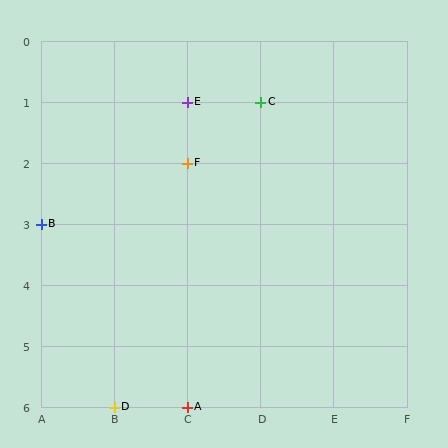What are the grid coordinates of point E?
Point E is at grid coordinates (C, 1).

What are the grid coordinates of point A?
Point A is at grid coordinates (C, 6).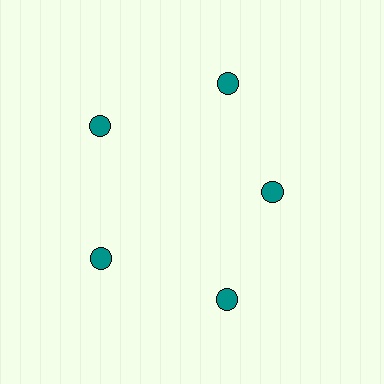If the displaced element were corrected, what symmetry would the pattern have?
It would have 5-fold rotational symmetry — the pattern would map onto itself every 72 degrees.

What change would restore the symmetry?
The symmetry would be restored by moving it outward, back onto the ring so that all 5 circles sit at equal angles and equal distance from the center.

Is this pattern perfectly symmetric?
No. The 5 teal circles are arranged in a ring, but one element near the 3 o'clock position is pulled inward toward the center, breaking the 5-fold rotational symmetry.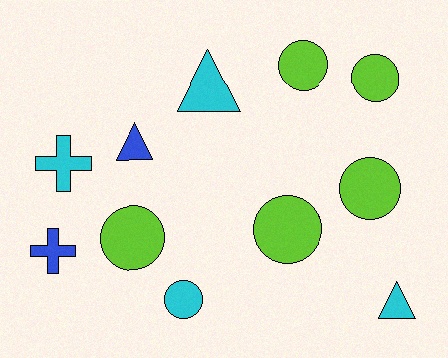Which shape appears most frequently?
Circle, with 6 objects.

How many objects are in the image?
There are 11 objects.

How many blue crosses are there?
There is 1 blue cross.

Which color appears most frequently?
Lime, with 5 objects.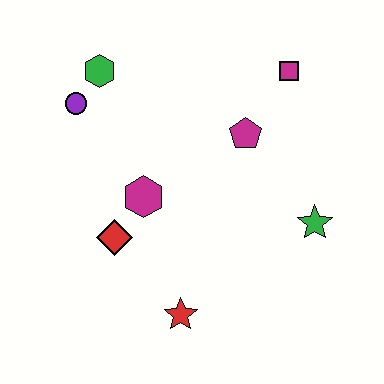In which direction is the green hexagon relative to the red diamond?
The green hexagon is above the red diamond.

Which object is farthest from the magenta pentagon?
The red star is farthest from the magenta pentagon.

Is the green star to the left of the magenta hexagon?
No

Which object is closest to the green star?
The magenta pentagon is closest to the green star.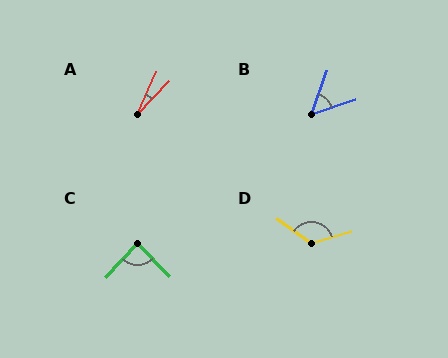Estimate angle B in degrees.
Approximately 51 degrees.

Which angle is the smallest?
A, at approximately 19 degrees.